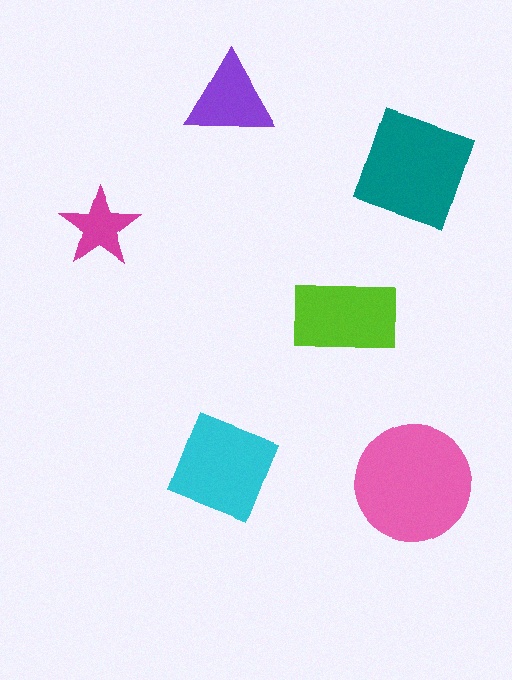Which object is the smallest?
The magenta star.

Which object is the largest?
The pink circle.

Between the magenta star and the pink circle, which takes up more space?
The pink circle.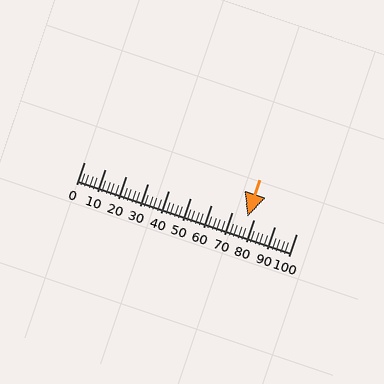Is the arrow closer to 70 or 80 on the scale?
The arrow is closer to 80.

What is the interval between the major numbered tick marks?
The major tick marks are spaced 10 units apart.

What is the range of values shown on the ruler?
The ruler shows values from 0 to 100.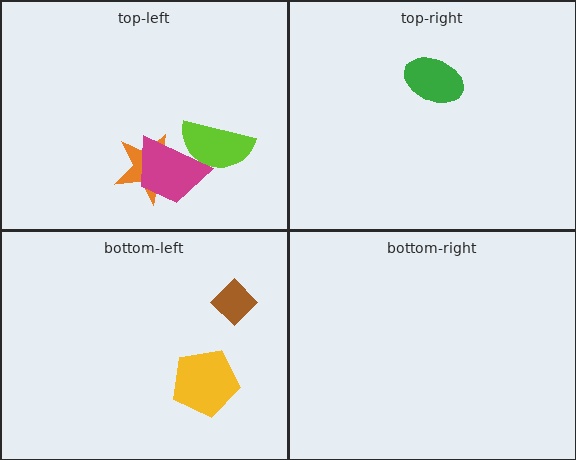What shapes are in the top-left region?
The lime semicircle, the orange star, the magenta trapezoid.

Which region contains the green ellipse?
The top-right region.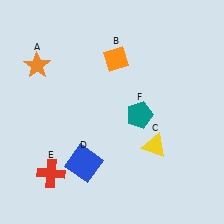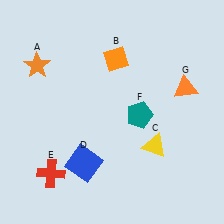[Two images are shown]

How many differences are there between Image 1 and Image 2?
There is 1 difference between the two images.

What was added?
An orange triangle (G) was added in Image 2.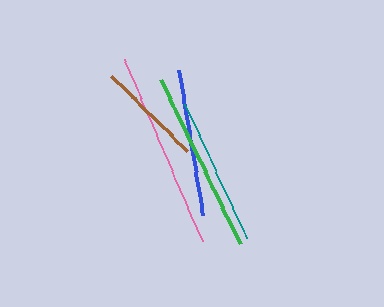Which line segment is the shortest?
The brown line is the shortest at approximately 106 pixels.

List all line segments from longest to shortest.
From longest to shortest: pink, green, blue, teal, brown.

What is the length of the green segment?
The green segment is approximately 182 pixels long.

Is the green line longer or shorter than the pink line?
The pink line is longer than the green line.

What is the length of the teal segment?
The teal segment is approximately 147 pixels long.